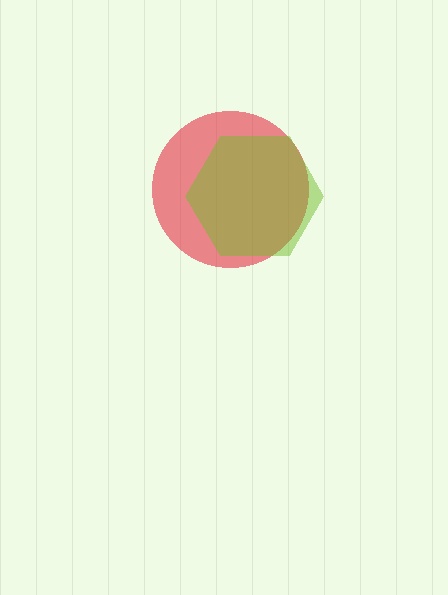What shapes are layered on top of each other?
The layered shapes are: a red circle, a lime hexagon.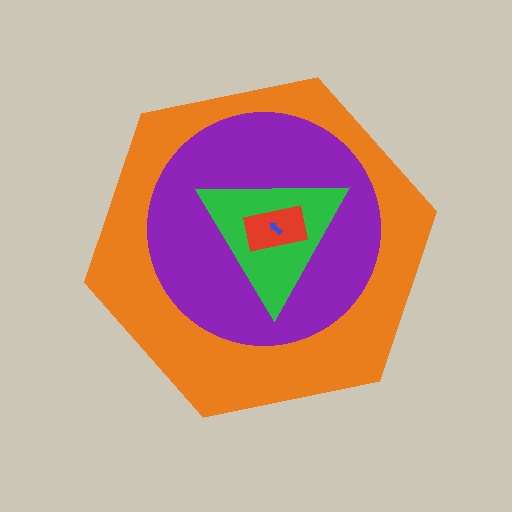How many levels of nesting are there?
5.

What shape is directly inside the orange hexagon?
The purple circle.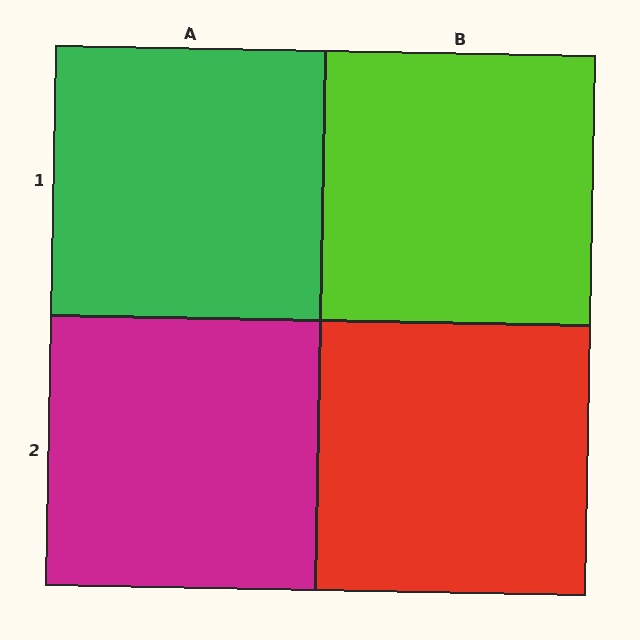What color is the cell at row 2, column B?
Red.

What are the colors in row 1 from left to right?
Green, lime.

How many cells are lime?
1 cell is lime.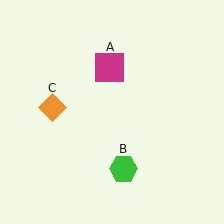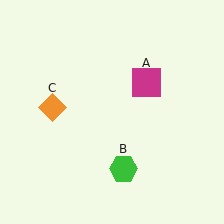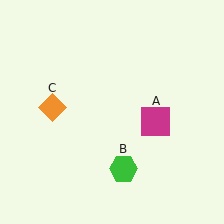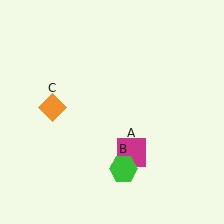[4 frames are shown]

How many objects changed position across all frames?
1 object changed position: magenta square (object A).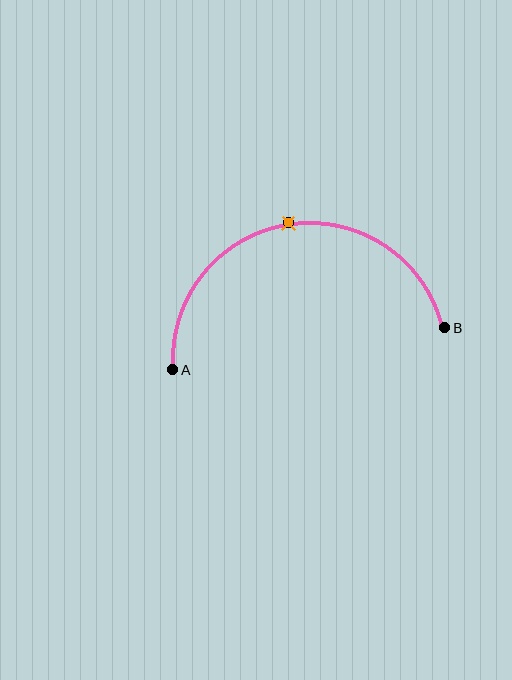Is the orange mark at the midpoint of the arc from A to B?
Yes. The orange mark lies on the arc at equal arc-length from both A and B — it is the arc midpoint.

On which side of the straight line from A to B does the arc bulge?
The arc bulges above the straight line connecting A and B.